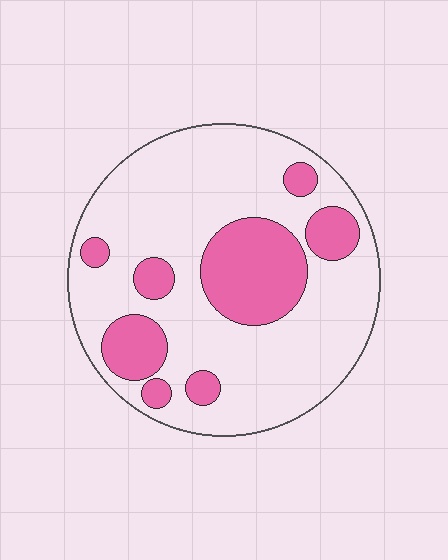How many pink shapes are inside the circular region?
8.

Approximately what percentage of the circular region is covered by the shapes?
Approximately 25%.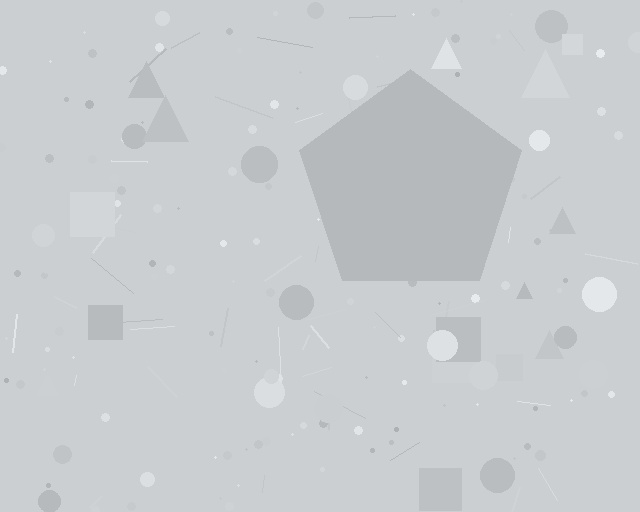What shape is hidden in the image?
A pentagon is hidden in the image.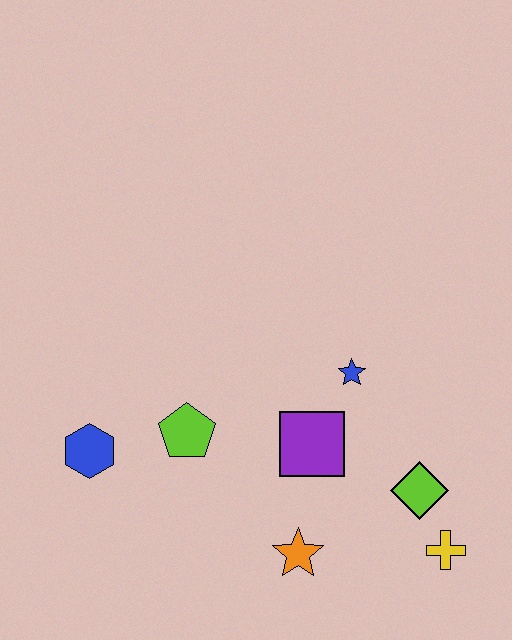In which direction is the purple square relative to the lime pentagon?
The purple square is to the right of the lime pentagon.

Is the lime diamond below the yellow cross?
No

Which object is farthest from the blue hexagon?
The yellow cross is farthest from the blue hexagon.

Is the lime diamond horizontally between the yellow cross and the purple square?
Yes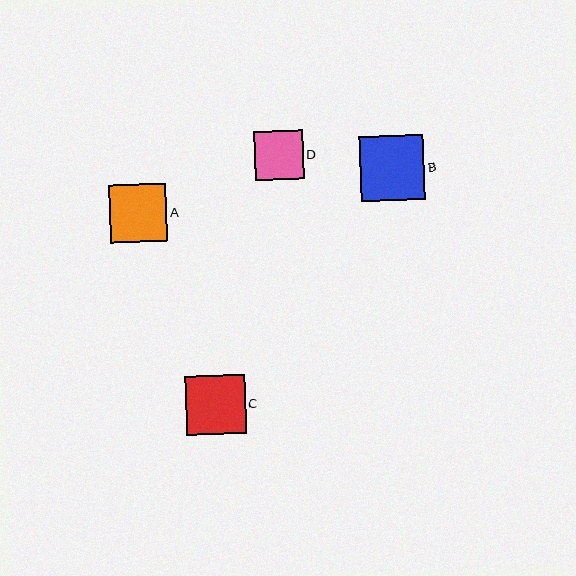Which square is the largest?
Square B is the largest with a size of approximately 64 pixels.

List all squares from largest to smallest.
From largest to smallest: B, C, A, D.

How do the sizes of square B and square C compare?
Square B and square C are approximately the same size.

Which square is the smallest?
Square D is the smallest with a size of approximately 48 pixels.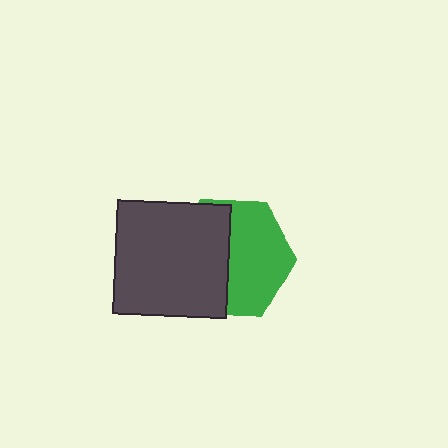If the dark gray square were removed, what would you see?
You would see the complete green hexagon.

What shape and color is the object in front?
The object in front is a dark gray square.